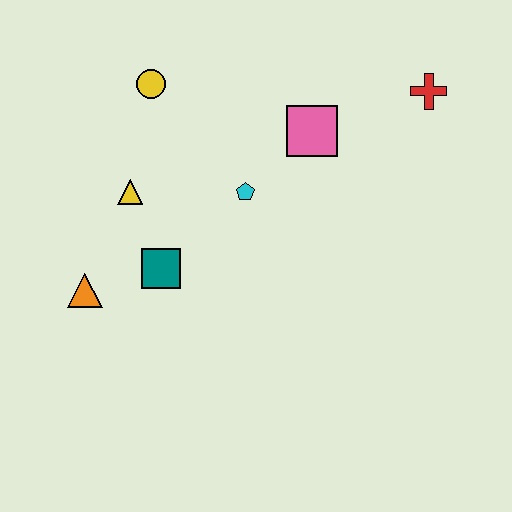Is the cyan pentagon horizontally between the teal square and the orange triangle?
No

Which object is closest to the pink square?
The cyan pentagon is closest to the pink square.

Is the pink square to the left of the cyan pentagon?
No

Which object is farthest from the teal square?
The red cross is farthest from the teal square.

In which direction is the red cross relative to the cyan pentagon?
The red cross is to the right of the cyan pentagon.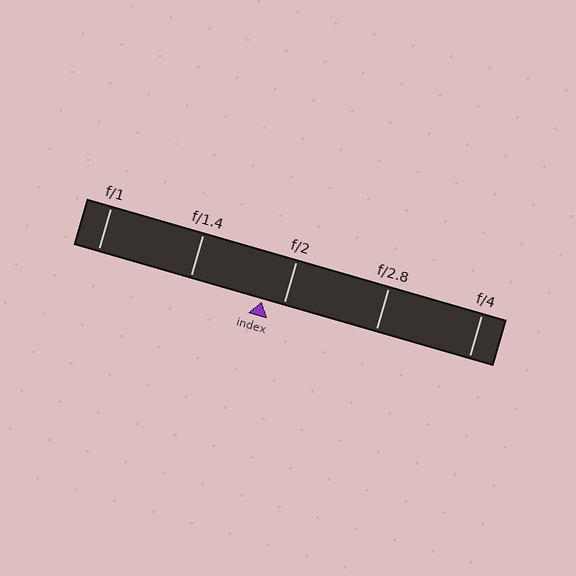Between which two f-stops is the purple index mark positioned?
The index mark is between f/1.4 and f/2.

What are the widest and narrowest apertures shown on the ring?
The widest aperture shown is f/1 and the narrowest is f/4.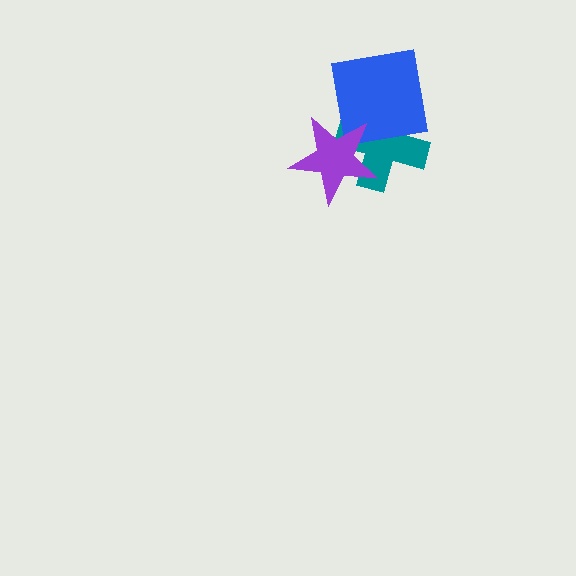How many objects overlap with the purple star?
2 objects overlap with the purple star.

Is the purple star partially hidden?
No, no other shape covers it.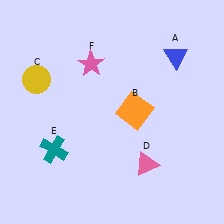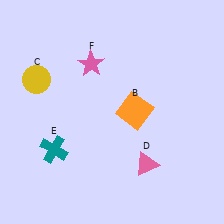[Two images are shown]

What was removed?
The blue triangle (A) was removed in Image 2.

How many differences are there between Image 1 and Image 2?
There is 1 difference between the two images.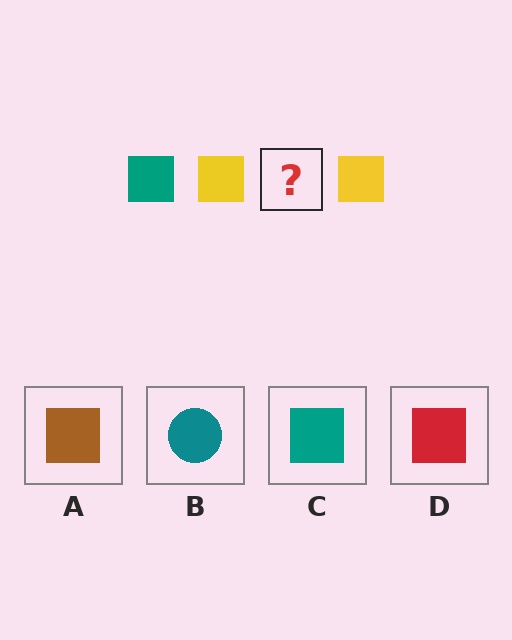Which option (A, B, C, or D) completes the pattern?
C.